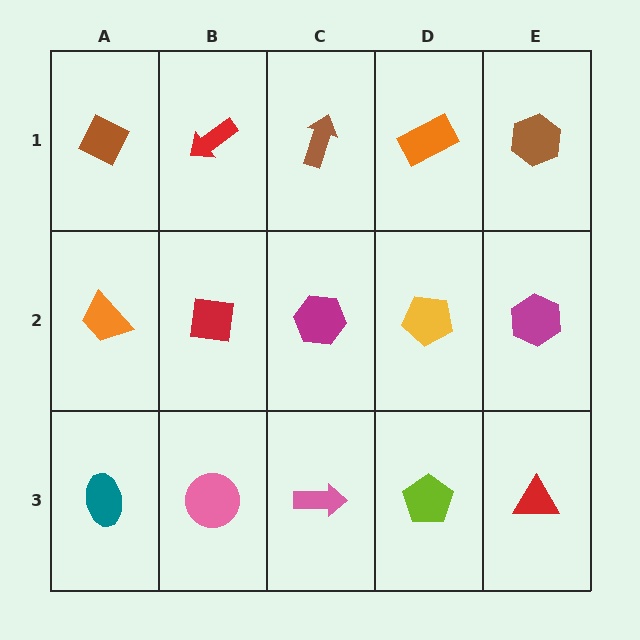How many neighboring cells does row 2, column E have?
3.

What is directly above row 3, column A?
An orange trapezoid.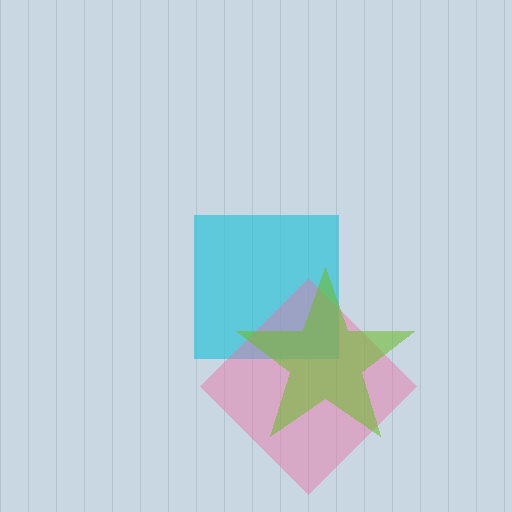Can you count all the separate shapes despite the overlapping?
Yes, there are 3 separate shapes.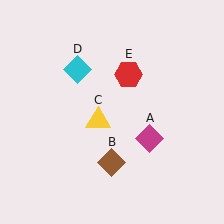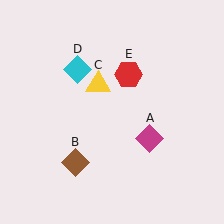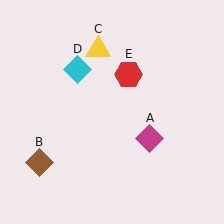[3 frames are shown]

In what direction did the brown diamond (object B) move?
The brown diamond (object B) moved left.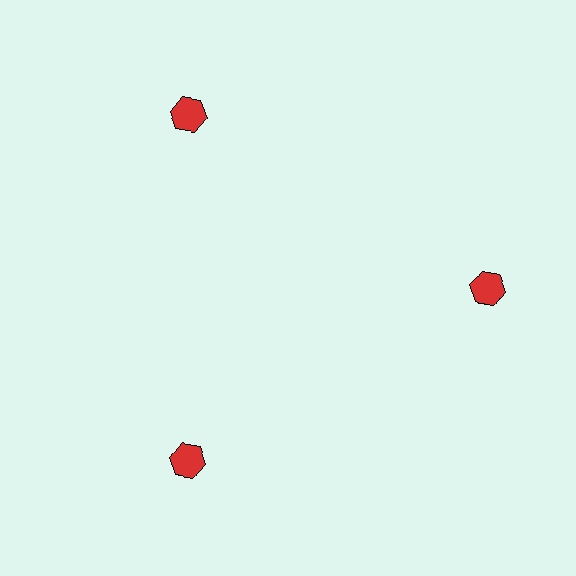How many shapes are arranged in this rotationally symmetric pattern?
There are 3 shapes, arranged in 3 groups of 1.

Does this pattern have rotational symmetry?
Yes, this pattern has 3-fold rotational symmetry. It looks the same after rotating 120 degrees around the center.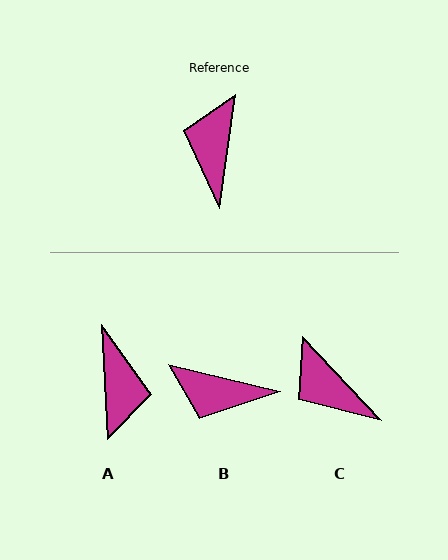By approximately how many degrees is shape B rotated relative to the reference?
Approximately 84 degrees counter-clockwise.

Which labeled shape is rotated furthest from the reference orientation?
A, about 169 degrees away.